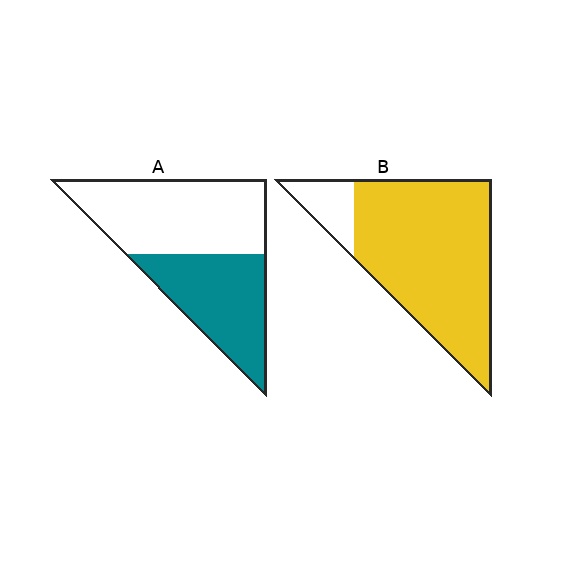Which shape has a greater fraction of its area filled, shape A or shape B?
Shape B.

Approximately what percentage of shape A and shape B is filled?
A is approximately 45% and B is approximately 85%.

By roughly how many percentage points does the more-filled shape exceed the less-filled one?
By roughly 45 percentage points (B over A).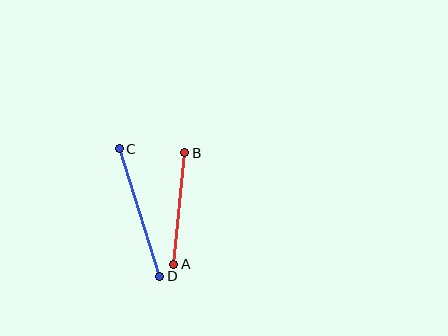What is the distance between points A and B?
The distance is approximately 112 pixels.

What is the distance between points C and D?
The distance is approximately 134 pixels.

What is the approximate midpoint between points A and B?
The midpoint is at approximately (179, 208) pixels.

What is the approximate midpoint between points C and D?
The midpoint is at approximately (139, 212) pixels.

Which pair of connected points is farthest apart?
Points C and D are farthest apart.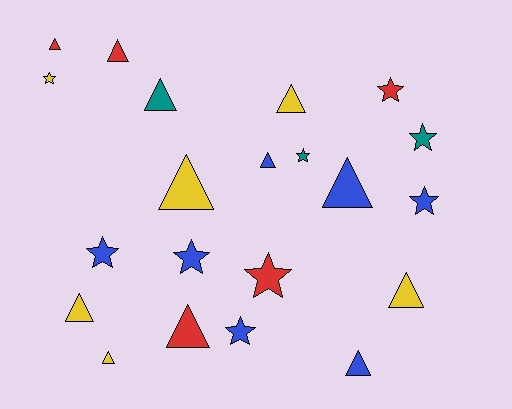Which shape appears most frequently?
Triangle, with 12 objects.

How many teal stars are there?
There are 2 teal stars.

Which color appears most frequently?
Blue, with 7 objects.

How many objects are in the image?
There are 21 objects.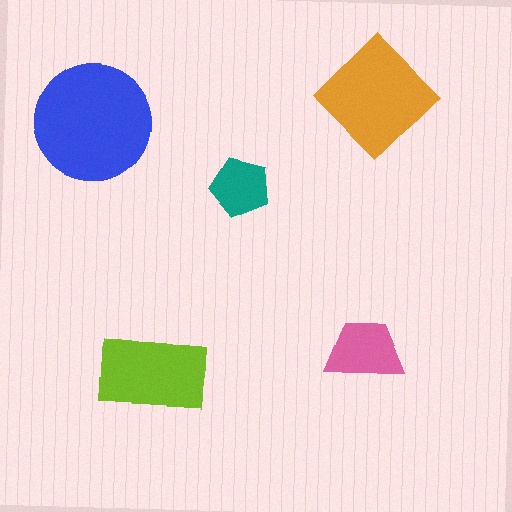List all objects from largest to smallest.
The blue circle, the orange diamond, the lime rectangle, the pink trapezoid, the teal pentagon.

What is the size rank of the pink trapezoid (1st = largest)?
4th.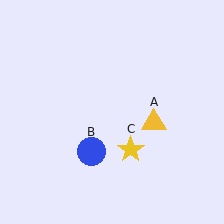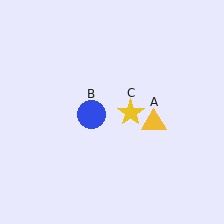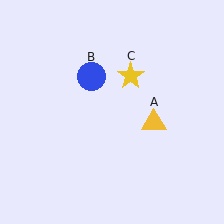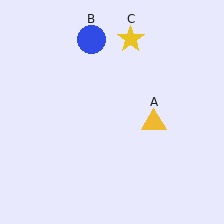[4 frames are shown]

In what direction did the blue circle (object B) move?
The blue circle (object B) moved up.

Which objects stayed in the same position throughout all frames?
Yellow triangle (object A) remained stationary.